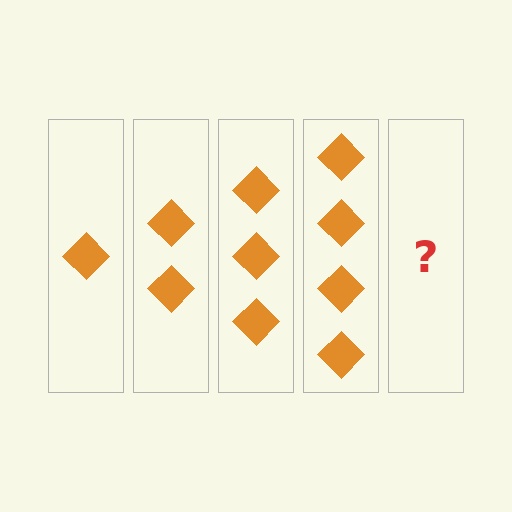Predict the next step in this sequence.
The next step is 5 diamonds.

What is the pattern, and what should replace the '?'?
The pattern is that each step adds one more diamond. The '?' should be 5 diamonds.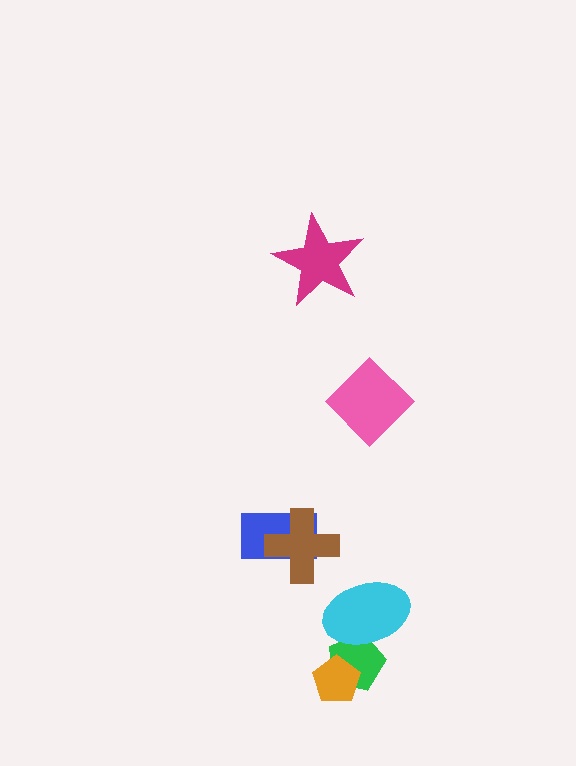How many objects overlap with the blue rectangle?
1 object overlaps with the blue rectangle.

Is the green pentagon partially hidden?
Yes, it is partially covered by another shape.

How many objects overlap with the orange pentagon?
1 object overlaps with the orange pentagon.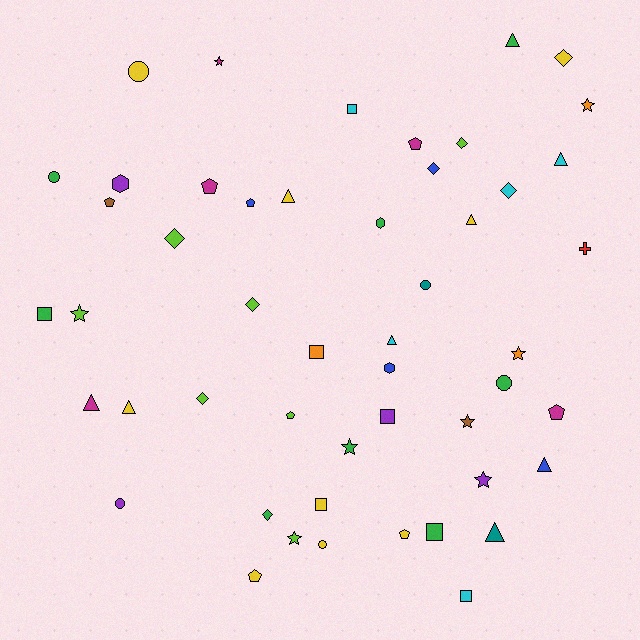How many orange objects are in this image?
There are 3 orange objects.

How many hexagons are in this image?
There are 3 hexagons.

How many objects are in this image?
There are 50 objects.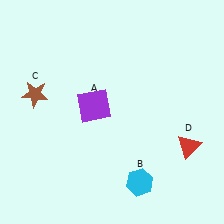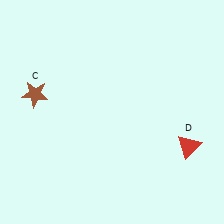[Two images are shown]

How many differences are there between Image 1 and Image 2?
There are 2 differences between the two images.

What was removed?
The purple square (A), the cyan hexagon (B) were removed in Image 2.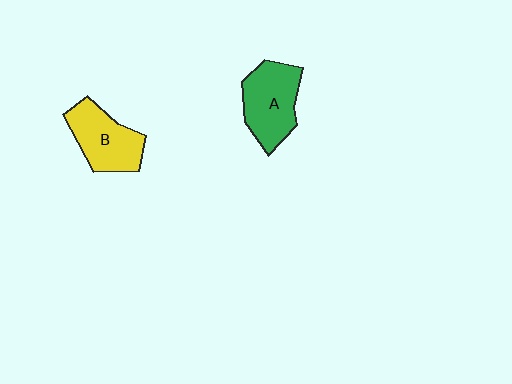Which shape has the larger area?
Shape A (green).